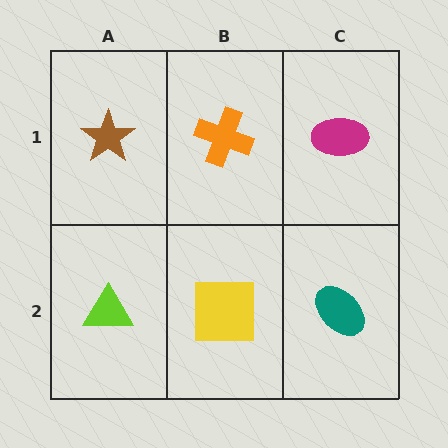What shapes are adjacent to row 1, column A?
A lime triangle (row 2, column A), an orange cross (row 1, column B).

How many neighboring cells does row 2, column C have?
2.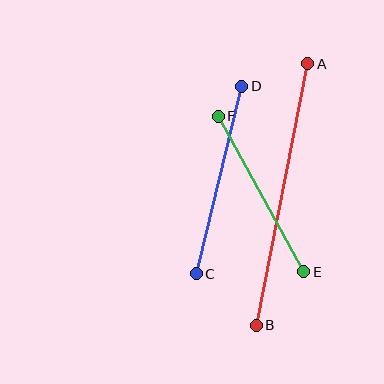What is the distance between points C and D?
The distance is approximately 193 pixels.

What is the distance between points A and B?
The distance is approximately 267 pixels.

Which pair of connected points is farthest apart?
Points A and B are farthest apart.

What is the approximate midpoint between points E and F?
The midpoint is at approximately (261, 194) pixels.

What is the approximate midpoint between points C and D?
The midpoint is at approximately (219, 180) pixels.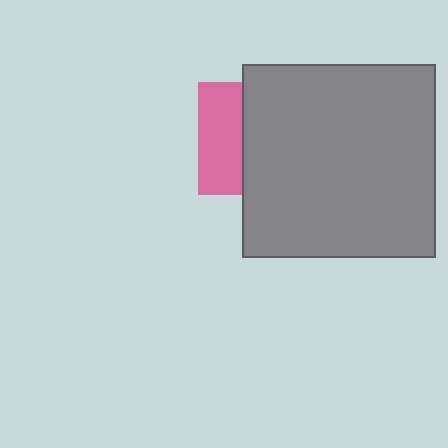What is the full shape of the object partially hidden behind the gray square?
The partially hidden object is a pink square.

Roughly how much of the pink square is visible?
A small part of it is visible (roughly 39%).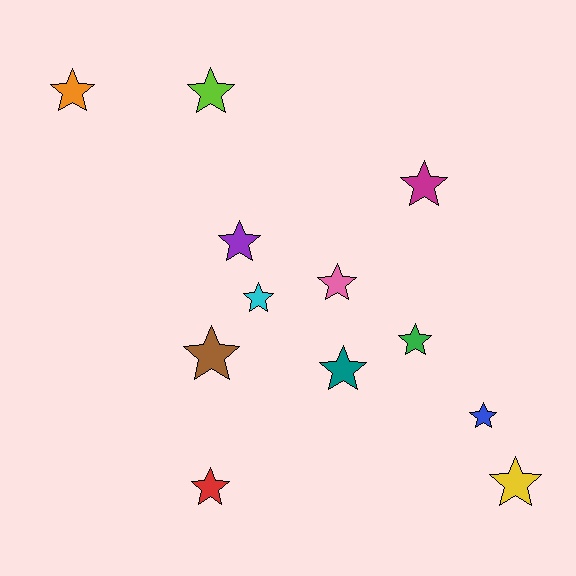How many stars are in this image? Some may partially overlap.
There are 12 stars.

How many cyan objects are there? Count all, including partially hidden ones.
There is 1 cyan object.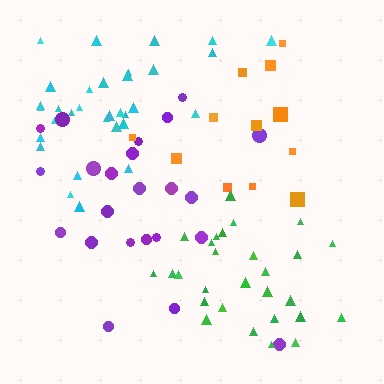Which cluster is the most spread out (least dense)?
Purple.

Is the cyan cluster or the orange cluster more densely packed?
Cyan.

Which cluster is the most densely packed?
Green.